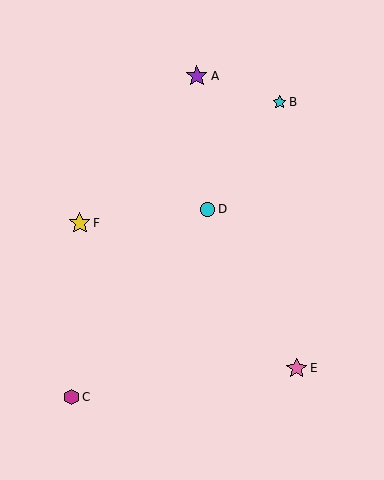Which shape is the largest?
The yellow star (labeled F) is the largest.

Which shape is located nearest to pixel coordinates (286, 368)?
The pink star (labeled E) at (297, 368) is nearest to that location.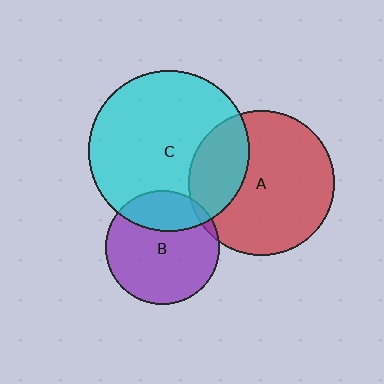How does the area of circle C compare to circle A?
Approximately 1.2 times.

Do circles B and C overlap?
Yes.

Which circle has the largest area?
Circle C (cyan).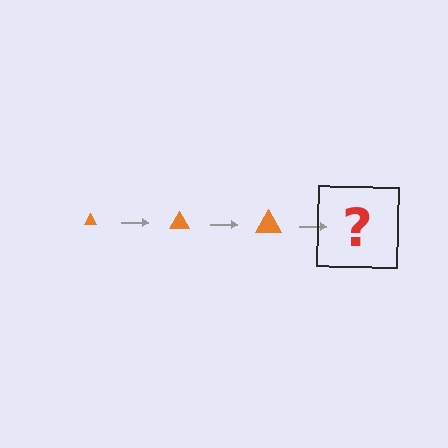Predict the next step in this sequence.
The next step is an orange triangle, larger than the previous one.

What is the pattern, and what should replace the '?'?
The pattern is that the triangle gets progressively larger each step. The '?' should be an orange triangle, larger than the previous one.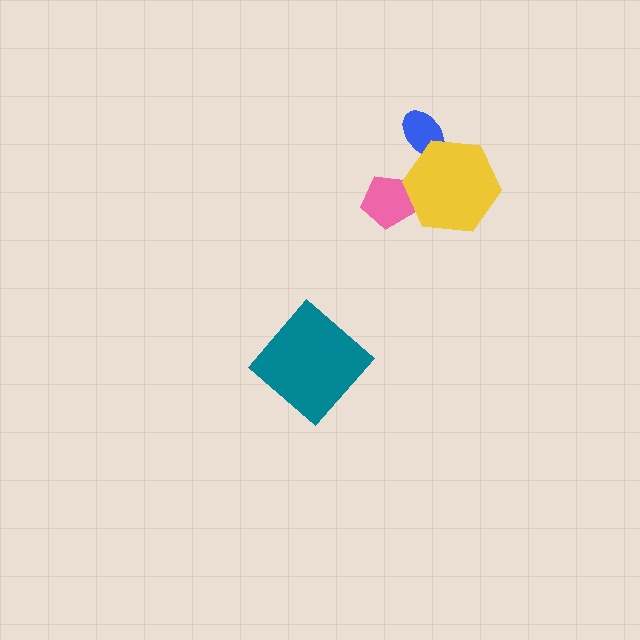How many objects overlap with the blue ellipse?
1 object overlaps with the blue ellipse.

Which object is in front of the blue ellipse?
The yellow hexagon is in front of the blue ellipse.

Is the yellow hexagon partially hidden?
No, no other shape covers it.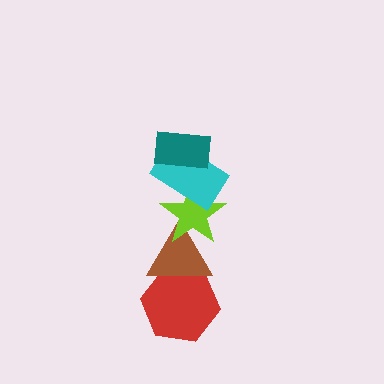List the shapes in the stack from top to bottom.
From top to bottom: the teal rectangle, the cyan rectangle, the lime star, the brown triangle, the red hexagon.